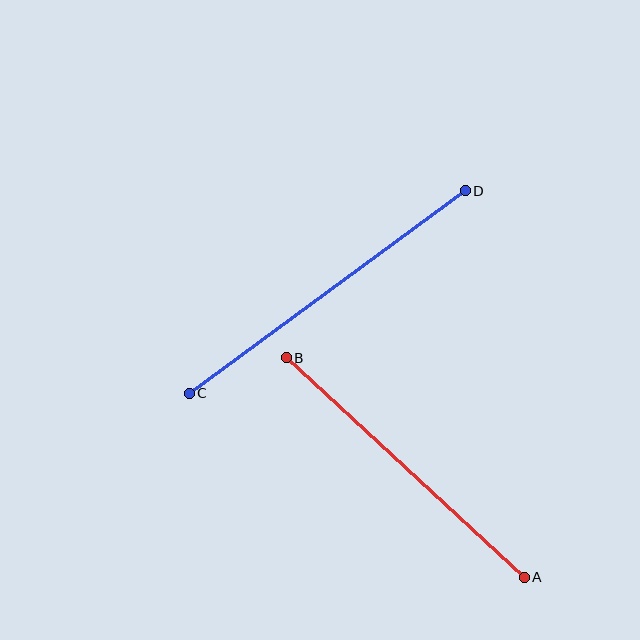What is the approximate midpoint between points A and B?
The midpoint is at approximately (405, 468) pixels.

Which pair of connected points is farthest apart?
Points C and D are farthest apart.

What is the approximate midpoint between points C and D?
The midpoint is at approximately (327, 292) pixels.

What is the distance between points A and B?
The distance is approximately 324 pixels.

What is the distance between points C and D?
The distance is approximately 343 pixels.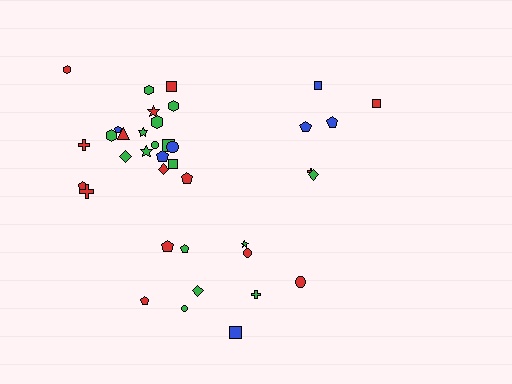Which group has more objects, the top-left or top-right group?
The top-left group.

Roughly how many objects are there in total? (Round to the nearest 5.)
Roughly 40 objects in total.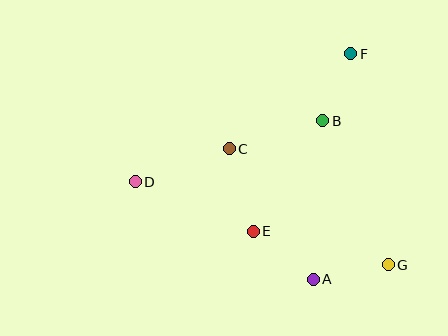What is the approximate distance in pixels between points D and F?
The distance between D and F is approximately 251 pixels.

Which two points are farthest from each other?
Points D and G are farthest from each other.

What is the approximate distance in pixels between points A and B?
The distance between A and B is approximately 159 pixels.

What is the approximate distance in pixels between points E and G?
The distance between E and G is approximately 139 pixels.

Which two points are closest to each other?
Points B and F are closest to each other.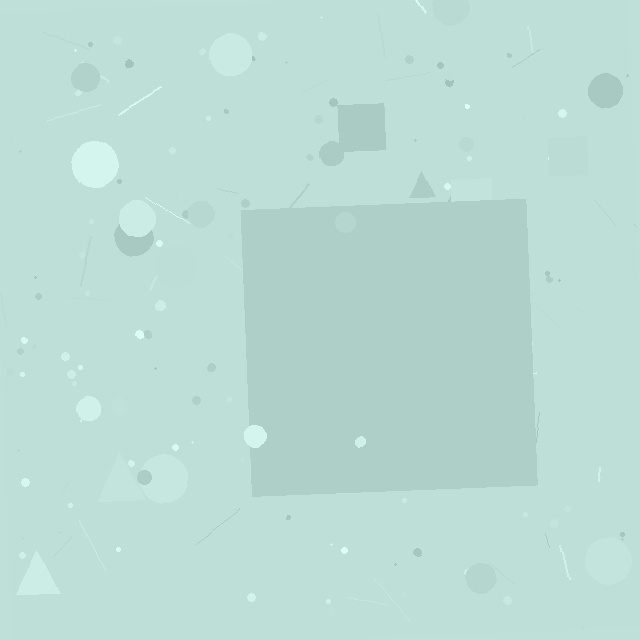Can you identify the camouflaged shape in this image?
The camouflaged shape is a square.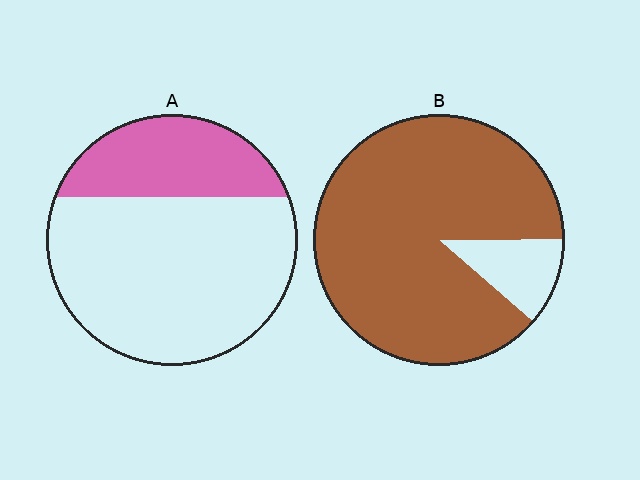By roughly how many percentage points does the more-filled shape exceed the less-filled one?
By roughly 60 percentage points (B over A).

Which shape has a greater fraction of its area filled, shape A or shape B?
Shape B.